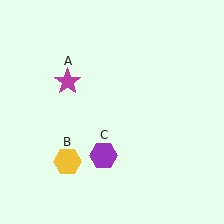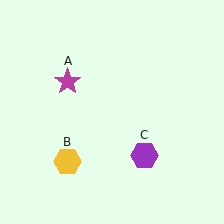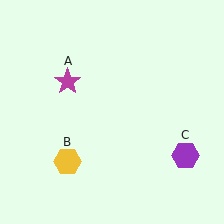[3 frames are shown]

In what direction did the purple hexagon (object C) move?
The purple hexagon (object C) moved right.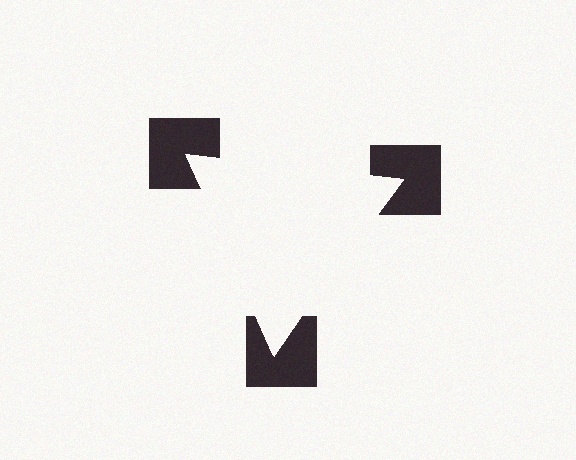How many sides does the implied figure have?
3 sides.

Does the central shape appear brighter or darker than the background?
It typically appears slightly brighter than the background, even though no actual brightness change is drawn.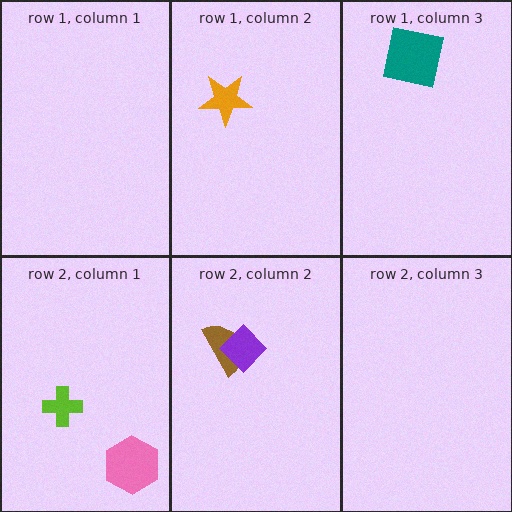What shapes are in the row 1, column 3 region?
The teal square.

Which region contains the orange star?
The row 1, column 2 region.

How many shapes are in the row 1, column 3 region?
1.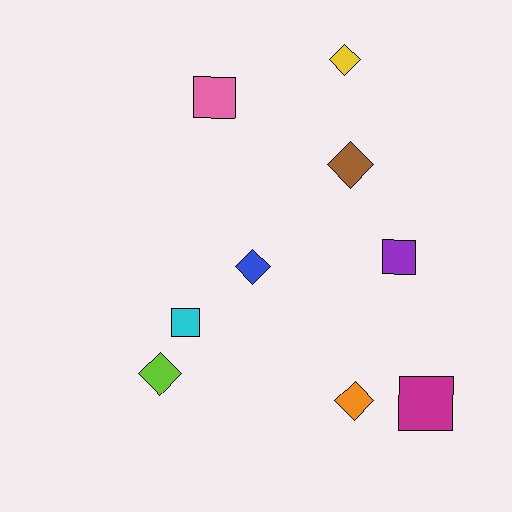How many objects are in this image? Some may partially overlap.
There are 9 objects.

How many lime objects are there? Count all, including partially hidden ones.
There is 1 lime object.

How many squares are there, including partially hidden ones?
There are 4 squares.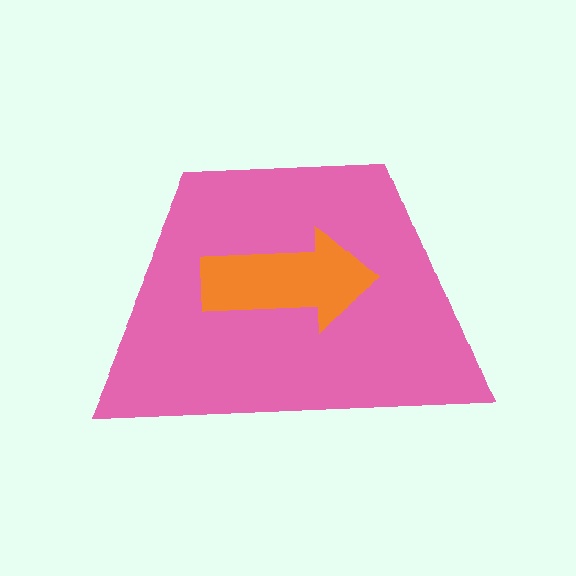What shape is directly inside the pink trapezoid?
The orange arrow.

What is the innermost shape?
The orange arrow.